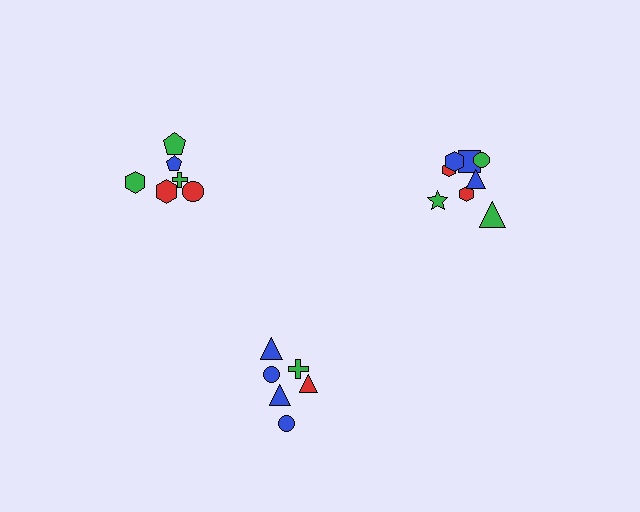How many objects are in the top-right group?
There are 8 objects.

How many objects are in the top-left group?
There are 6 objects.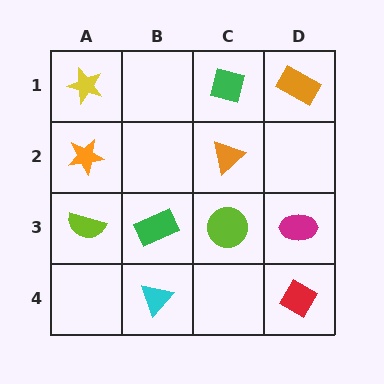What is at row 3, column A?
A lime semicircle.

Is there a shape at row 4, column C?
No, that cell is empty.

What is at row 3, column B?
A green rectangle.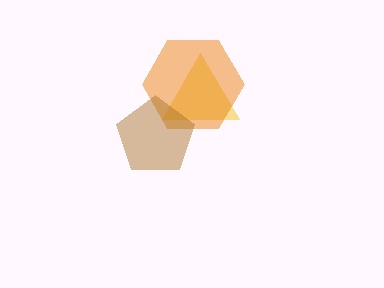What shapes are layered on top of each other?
The layered shapes are: a yellow triangle, an orange hexagon, a brown pentagon.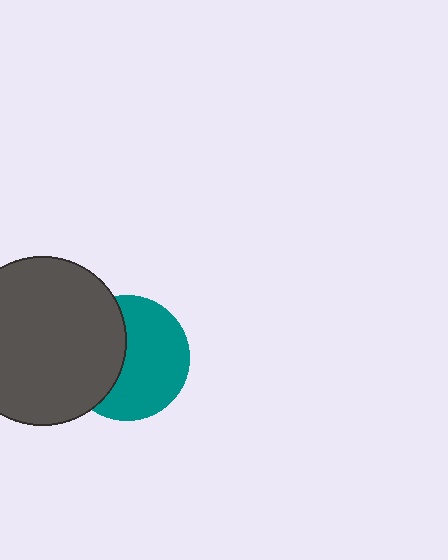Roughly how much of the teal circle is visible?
About half of it is visible (roughly 60%).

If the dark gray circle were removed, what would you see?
You would see the complete teal circle.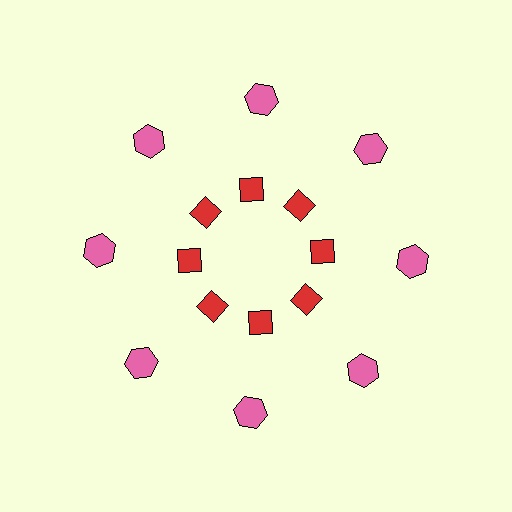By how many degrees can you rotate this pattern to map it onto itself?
The pattern maps onto itself every 45 degrees of rotation.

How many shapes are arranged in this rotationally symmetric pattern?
There are 16 shapes, arranged in 8 groups of 2.